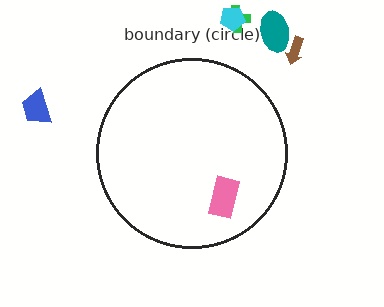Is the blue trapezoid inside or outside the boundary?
Outside.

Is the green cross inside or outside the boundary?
Outside.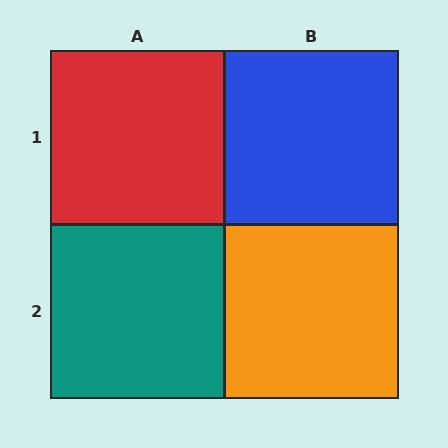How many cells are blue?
1 cell is blue.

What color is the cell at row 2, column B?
Orange.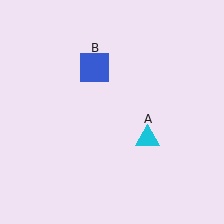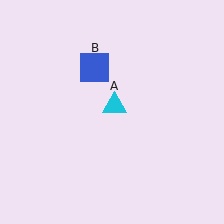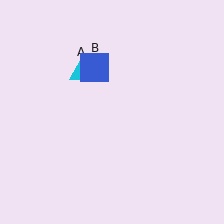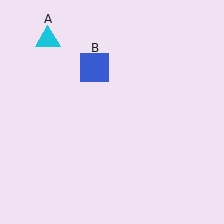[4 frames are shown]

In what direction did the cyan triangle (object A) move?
The cyan triangle (object A) moved up and to the left.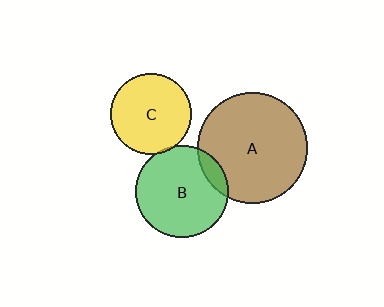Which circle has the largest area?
Circle A (brown).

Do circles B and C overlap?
Yes.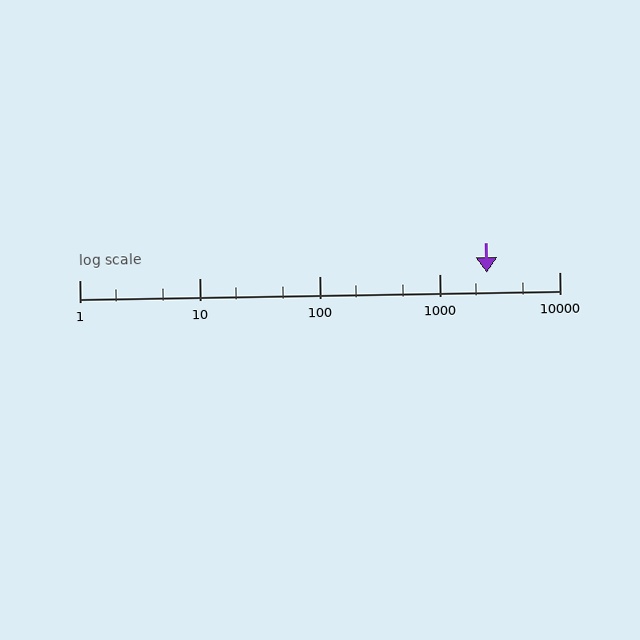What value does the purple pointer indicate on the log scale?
The pointer indicates approximately 2500.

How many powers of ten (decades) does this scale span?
The scale spans 4 decades, from 1 to 10000.